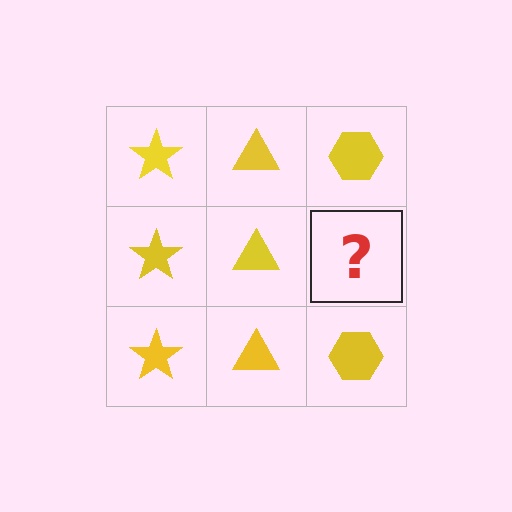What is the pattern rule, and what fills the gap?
The rule is that each column has a consistent shape. The gap should be filled with a yellow hexagon.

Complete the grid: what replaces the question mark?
The question mark should be replaced with a yellow hexagon.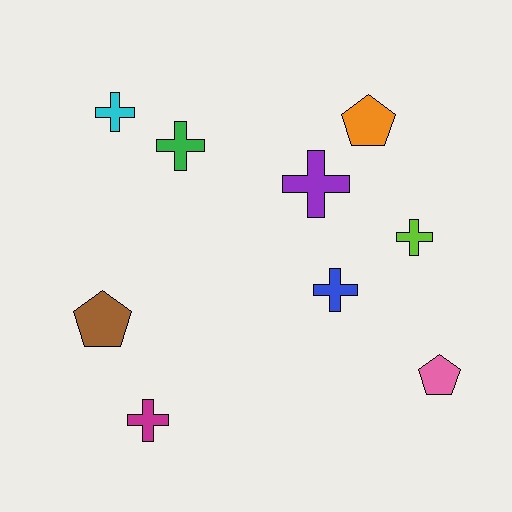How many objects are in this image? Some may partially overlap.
There are 9 objects.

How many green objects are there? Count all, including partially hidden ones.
There is 1 green object.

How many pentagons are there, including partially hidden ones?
There are 3 pentagons.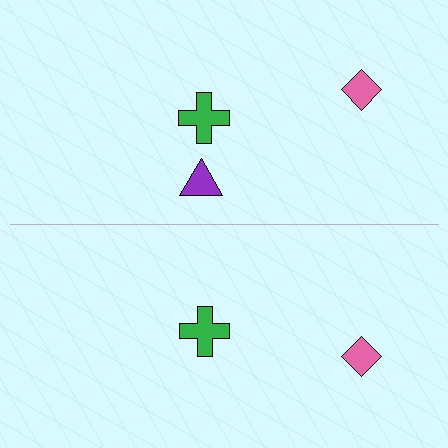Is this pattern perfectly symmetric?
No, the pattern is not perfectly symmetric. A purple triangle is missing from the bottom side.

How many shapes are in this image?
There are 5 shapes in this image.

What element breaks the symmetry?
A purple triangle is missing from the bottom side.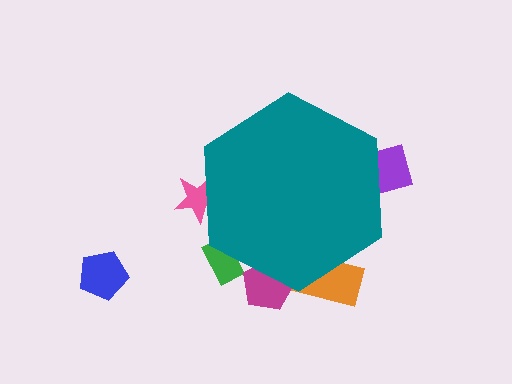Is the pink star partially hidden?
Yes, the pink star is partially hidden behind the teal hexagon.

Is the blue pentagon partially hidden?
No, the blue pentagon is fully visible.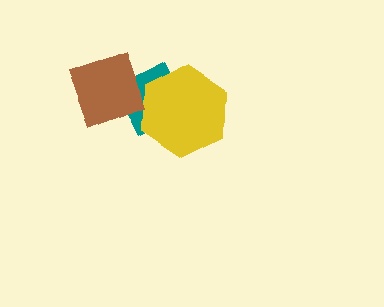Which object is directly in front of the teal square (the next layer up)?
The yellow hexagon is directly in front of the teal square.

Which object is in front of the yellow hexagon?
The brown diamond is in front of the yellow hexagon.